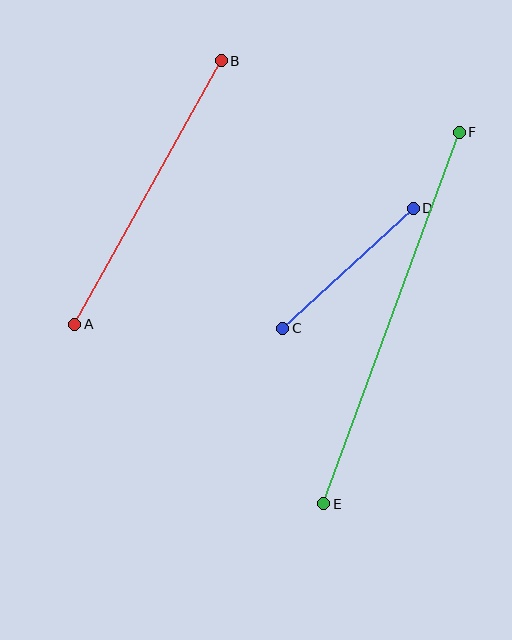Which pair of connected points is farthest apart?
Points E and F are farthest apart.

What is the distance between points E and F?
The distance is approximately 395 pixels.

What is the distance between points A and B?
The distance is approximately 302 pixels.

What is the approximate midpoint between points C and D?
The midpoint is at approximately (348, 268) pixels.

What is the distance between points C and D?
The distance is approximately 178 pixels.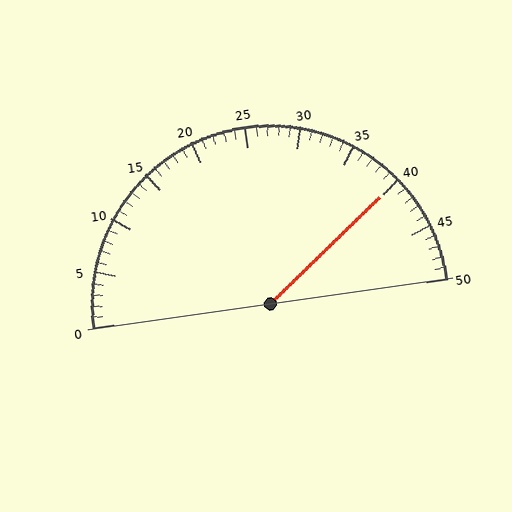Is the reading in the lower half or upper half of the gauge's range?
The reading is in the upper half of the range (0 to 50).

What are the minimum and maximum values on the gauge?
The gauge ranges from 0 to 50.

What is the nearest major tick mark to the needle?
The nearest major tick mark is 40.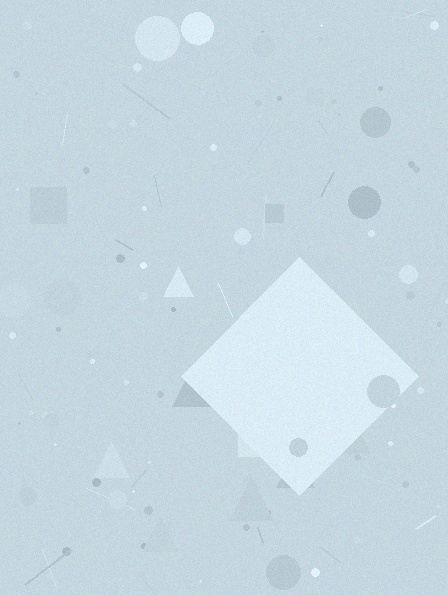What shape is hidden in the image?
A diamond is hidden in the image.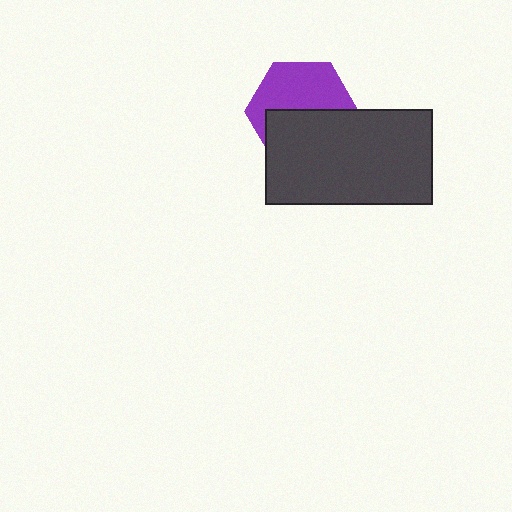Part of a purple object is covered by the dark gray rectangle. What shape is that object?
It is a hexagon.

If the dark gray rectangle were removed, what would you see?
You would see the complete purple hexagon.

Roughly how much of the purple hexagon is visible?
About half of it is visible (roughly 52%).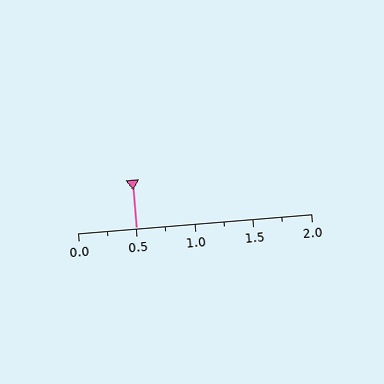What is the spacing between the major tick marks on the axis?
The major ticks are spaced 0.5 apart.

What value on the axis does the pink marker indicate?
The marker indicates approximately 0.5.